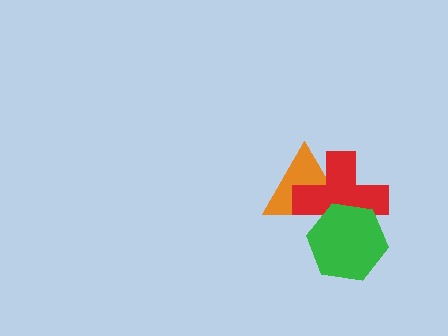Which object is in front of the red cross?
The green hexagon is in front of the red cross.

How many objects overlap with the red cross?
2 objects overlap with the red cross.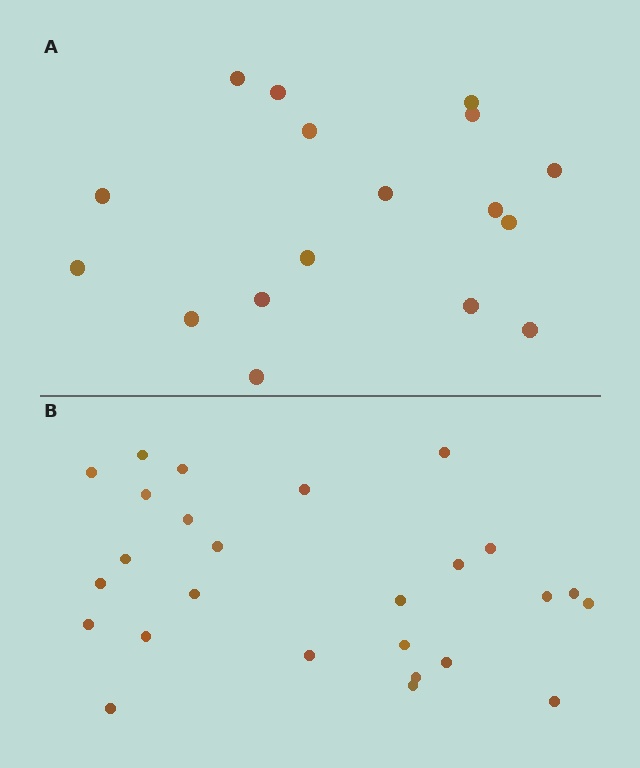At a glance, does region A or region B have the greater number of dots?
Region B (the bottom region) has more dots.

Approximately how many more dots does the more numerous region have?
Region B has roughly 8 or so more dots than region A.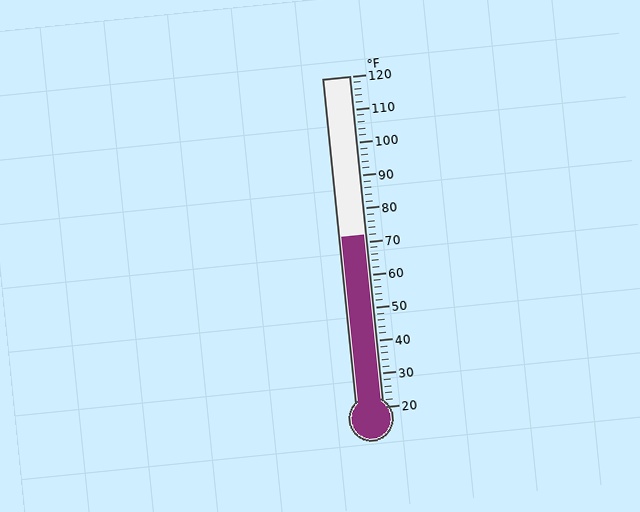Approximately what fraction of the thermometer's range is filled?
The thermometer is filled to approximately 50% of its range.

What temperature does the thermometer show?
The thermometer shows approximately 72°F.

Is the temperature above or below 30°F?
The temperature is above 30°F.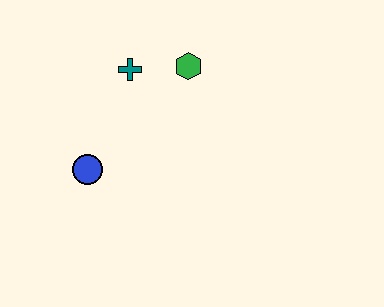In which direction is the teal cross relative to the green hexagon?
The teal cross is to the left of the green hexagon.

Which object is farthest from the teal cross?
The blue circle is farthest from the teal cross.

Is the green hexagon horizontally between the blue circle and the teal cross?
No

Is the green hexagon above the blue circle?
Yes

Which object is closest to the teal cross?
The green hexagon is closest to the teal cross.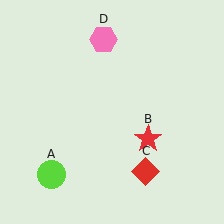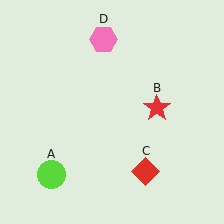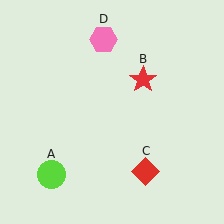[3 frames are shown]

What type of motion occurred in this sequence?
The red star (object B) rotated counterclockwise around the center of the scene.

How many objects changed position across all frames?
1 object changed position: red star (object B).